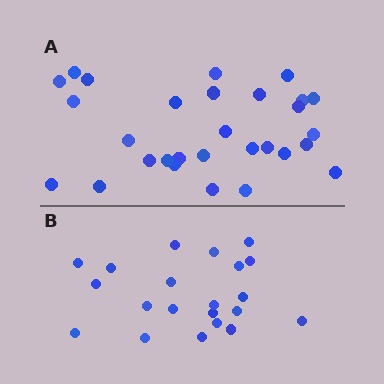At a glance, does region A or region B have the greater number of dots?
Region A (the top region) has more dots.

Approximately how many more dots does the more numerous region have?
Region A has roughly 8 or so more dots than region B.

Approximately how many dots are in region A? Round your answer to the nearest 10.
About 30 dots. (The exact count is 29, which rounds to 30.)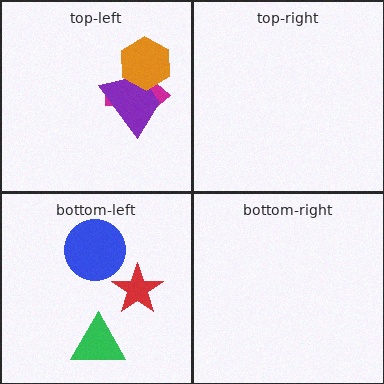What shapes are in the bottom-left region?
The red star, the blue circle, the green triangle.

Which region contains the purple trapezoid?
The top-left region.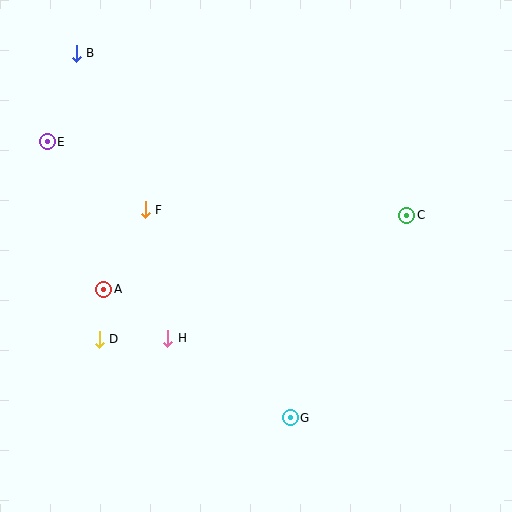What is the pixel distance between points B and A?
The distance between B and A is 238 pixels.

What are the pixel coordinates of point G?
Point G is at (290, 418).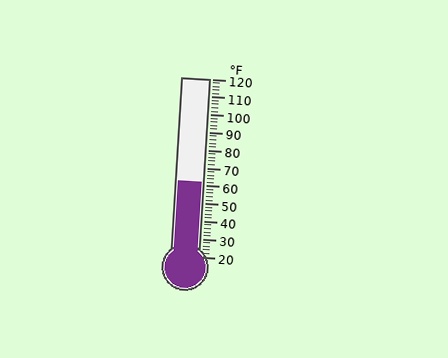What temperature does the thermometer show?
The thermometer shows approximately 62°F.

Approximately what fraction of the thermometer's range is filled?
The thermometer is filled to approximately 40% of its range.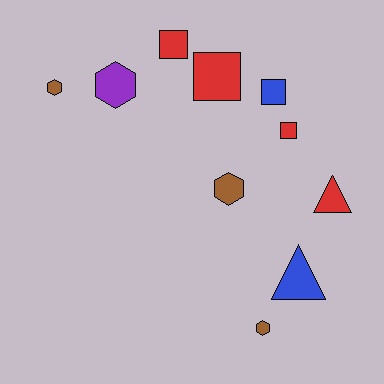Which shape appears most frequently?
Hexagon, with 4 objects.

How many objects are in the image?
There are 10 objects.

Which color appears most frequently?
Red, with 4 objects.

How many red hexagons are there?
There are no red hexagons.